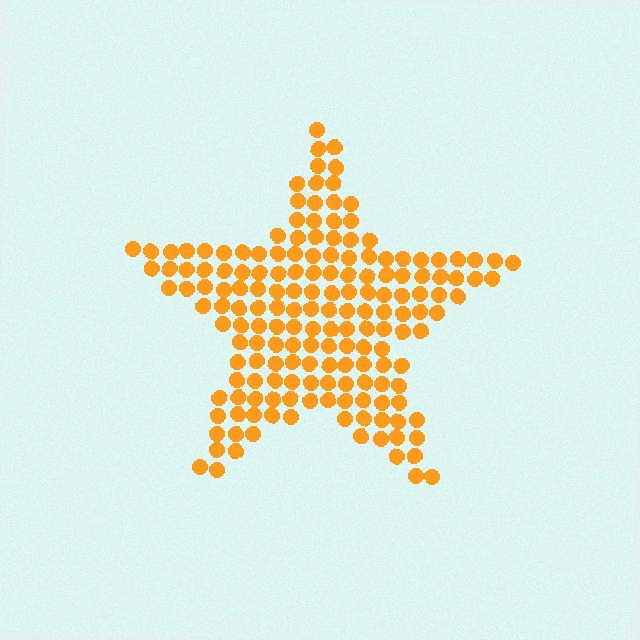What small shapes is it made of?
It is made of small circles.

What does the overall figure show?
The overall figure shows a star.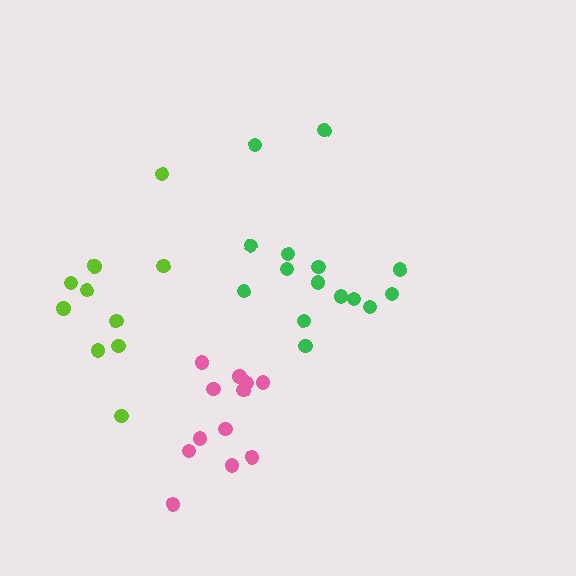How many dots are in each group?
Group 1: 12 dots, Group 2: 10 dots, Group 3: 15 dots (37 total).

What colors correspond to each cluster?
The clusters are colored: pink, lime, green.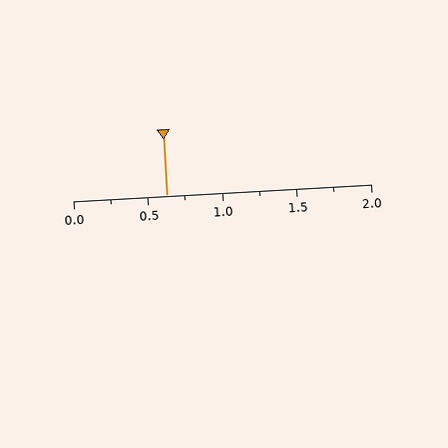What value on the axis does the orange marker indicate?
The marker indicates approximately 0.62.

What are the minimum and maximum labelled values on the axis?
The axis runs from 0.0 to 2.0.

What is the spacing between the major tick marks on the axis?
The major ticks are spaced 0.5 apart.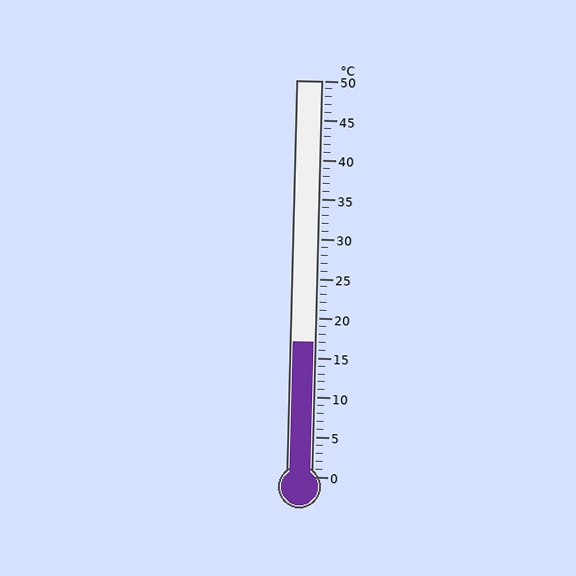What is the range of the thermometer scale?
The thermometer scale ranges from 0°C to 50°C.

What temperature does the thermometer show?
The thermometer shows approximately 17°C.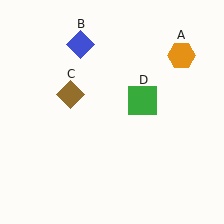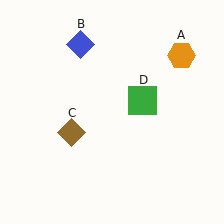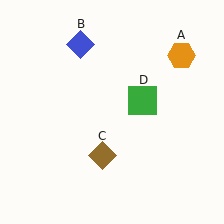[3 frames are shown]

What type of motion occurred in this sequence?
The brown diamond (object C) rotated counterclockwise around the center of the scene.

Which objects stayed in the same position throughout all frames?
Orange hexagon (object A) and blue diamond (object B) and green square (object D) remained stationary.